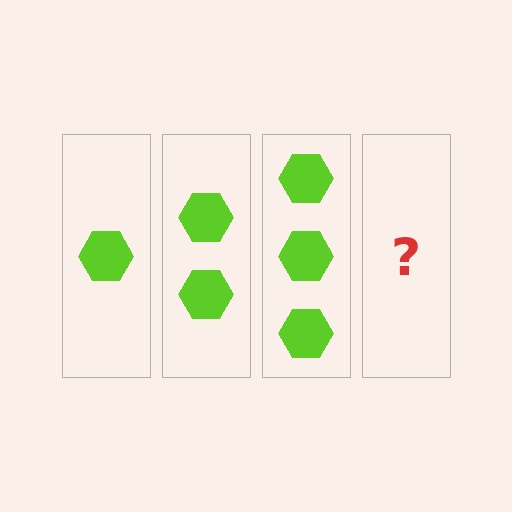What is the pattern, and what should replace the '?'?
The pattern is that each step adds one more hexagon. The '?' should be 4 hexagons.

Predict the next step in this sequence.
The next step is 4 hexagons.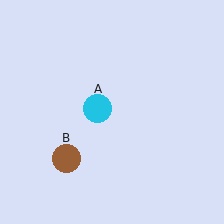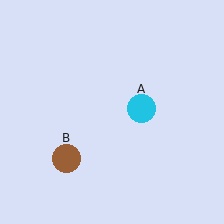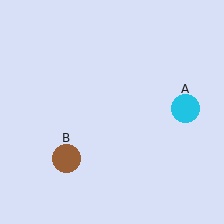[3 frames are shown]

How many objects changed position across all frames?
1 object changed position: cyan circle (object A).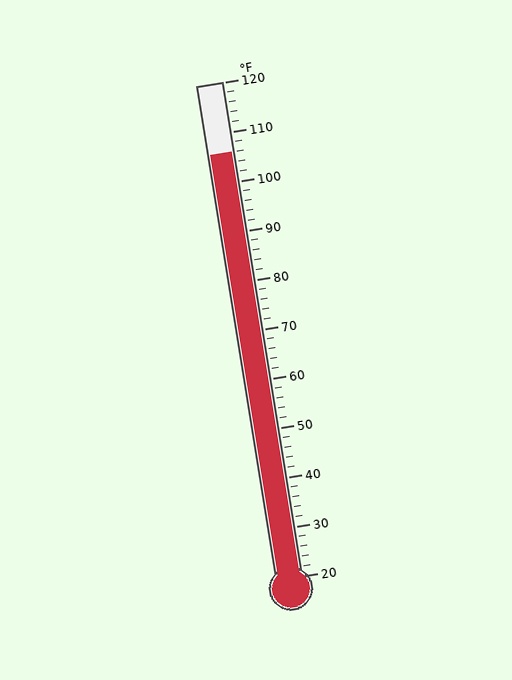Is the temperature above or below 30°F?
The temperature is above 30°F.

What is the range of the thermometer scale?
The thermometer scale ranges from 20°F to 120°F.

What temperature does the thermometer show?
The thermometer shows approximately 106°F.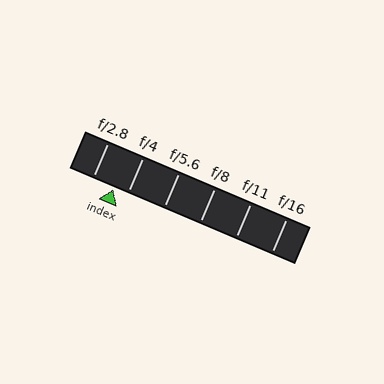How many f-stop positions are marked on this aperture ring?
There are 6 f-stop positions marked.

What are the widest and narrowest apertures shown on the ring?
The widest aperture shown is f/2.8 and the narrowest is f/16.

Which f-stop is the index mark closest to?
The index mark is closest to f/4.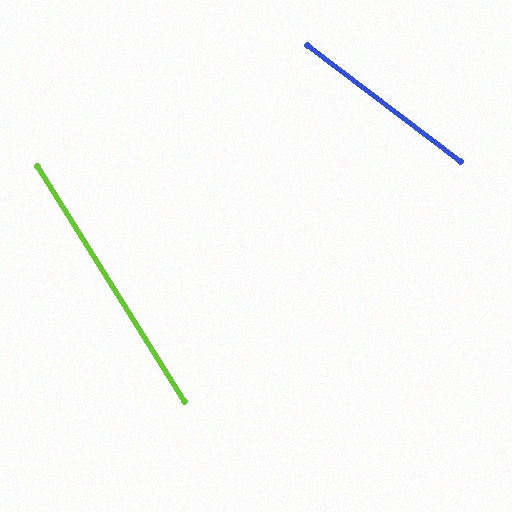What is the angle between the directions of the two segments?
Approximately 21 degrees.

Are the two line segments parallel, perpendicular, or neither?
Neither parallel nor perpendicular — they differ by about 21°.